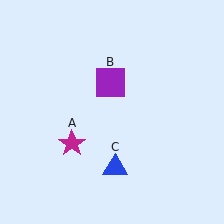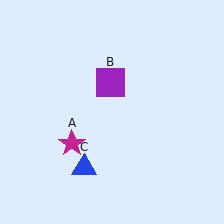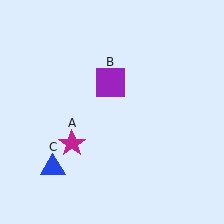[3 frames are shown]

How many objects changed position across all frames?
1 object changed position: blue triangle (object C).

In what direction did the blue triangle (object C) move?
The blue triangle (object C) moved left.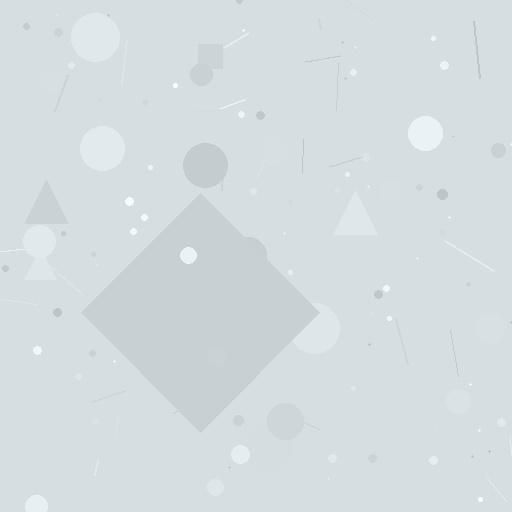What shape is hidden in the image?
A diamond is hidden in the image.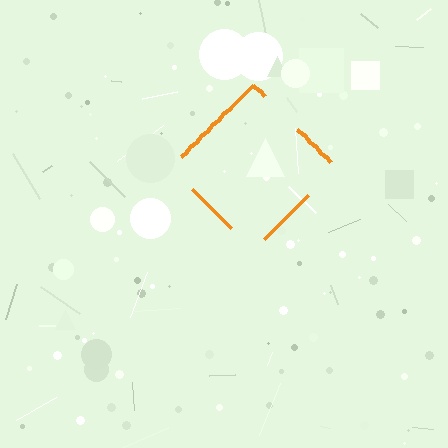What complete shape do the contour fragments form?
The contour fragments form a diamond.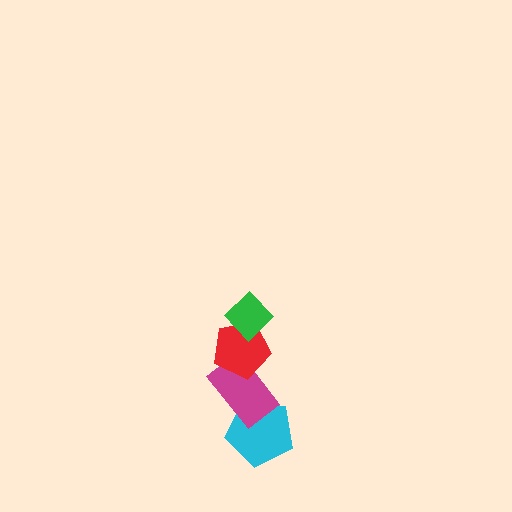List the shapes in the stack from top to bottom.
From top to bottom: the green diamond, the red pentagon, the magenta rectangle, the cyan pentagon.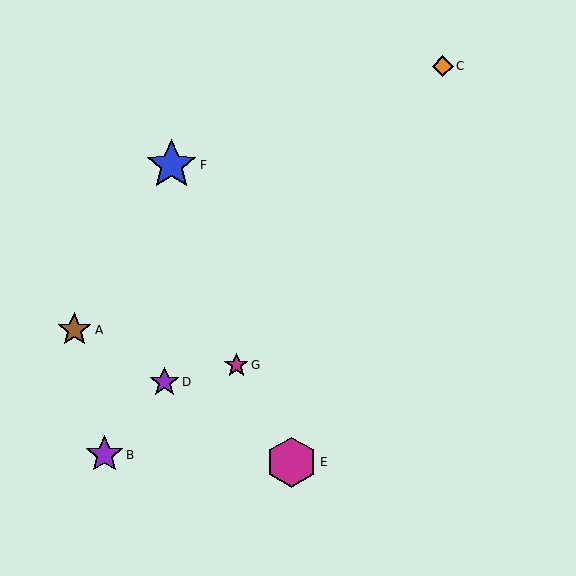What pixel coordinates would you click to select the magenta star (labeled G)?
Click at (236, 365) to select the magenta star G.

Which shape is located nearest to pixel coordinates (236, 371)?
The magenta star (labeled G) at (236, 365) is nearest to that location.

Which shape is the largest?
The blue star (labeled F) is the largest.